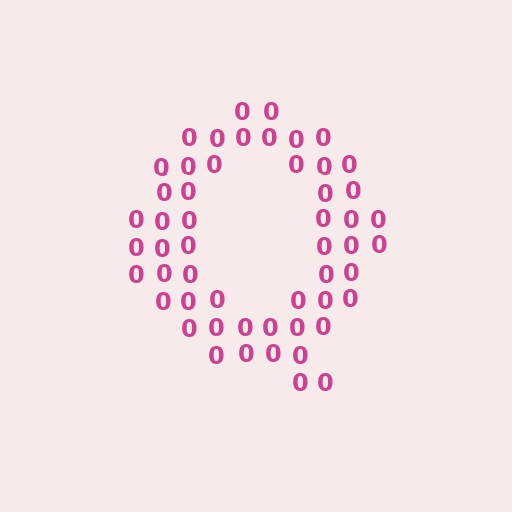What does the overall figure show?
The overall figure shows the letter Q.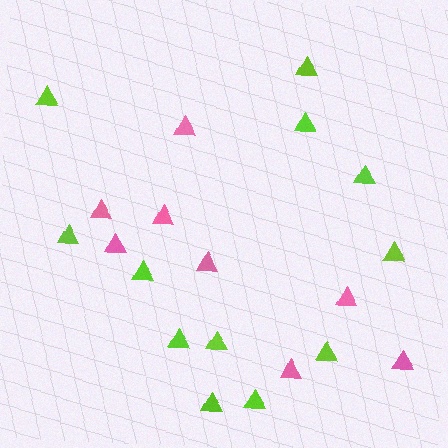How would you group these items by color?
There are 2 groups: one group of pink triangles (8) and one group of lime triangles (12).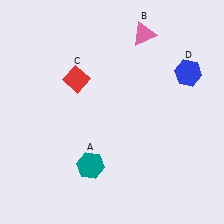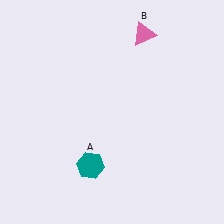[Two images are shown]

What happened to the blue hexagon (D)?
The blue hexagon (D) was removed in Image 2. It was in the top-right area of Image 1.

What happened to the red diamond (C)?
The red diamond (C) was removed in Image 2. It was in the top-left area of Image 1.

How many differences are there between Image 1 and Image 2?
There are 2 differences between the two images.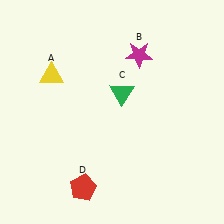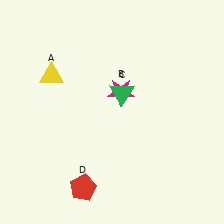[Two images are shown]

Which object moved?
The magenta star (B) moved down.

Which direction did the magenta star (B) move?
The magenta star (B) moved down.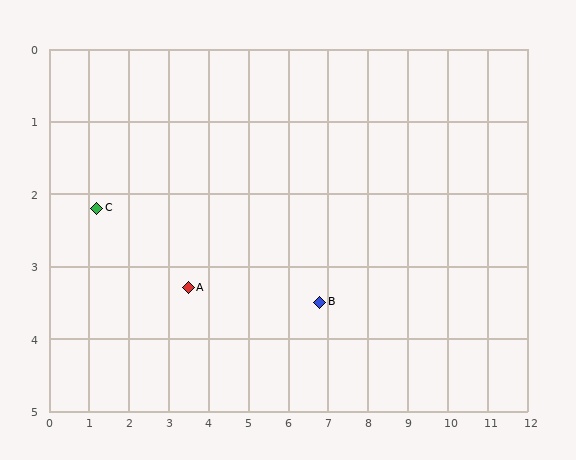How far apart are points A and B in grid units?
Points A and B are about 3.3 grid units apart.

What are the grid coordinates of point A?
Point A is at approximately (3.5, 3.3).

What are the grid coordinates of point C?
Point C is at approximately (1.2, 2.2).